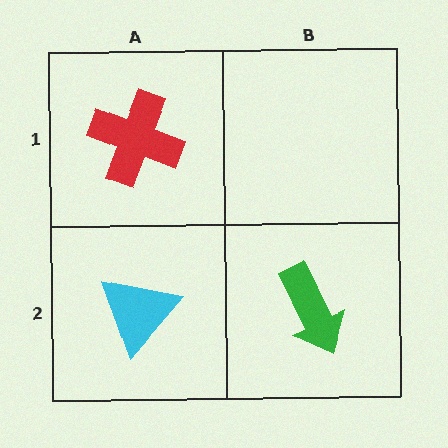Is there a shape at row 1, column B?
No, that cell is empty.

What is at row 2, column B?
A green arrow.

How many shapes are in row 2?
2 shapes.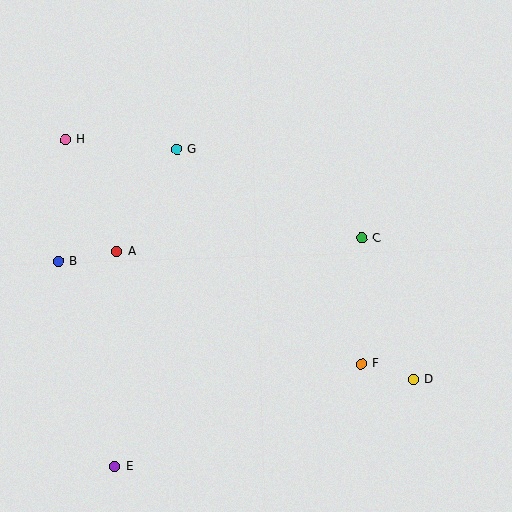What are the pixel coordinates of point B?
Point B is at (58, 261).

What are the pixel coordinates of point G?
Point G is at (177, 150).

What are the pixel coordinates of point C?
Point C is at (362, 238).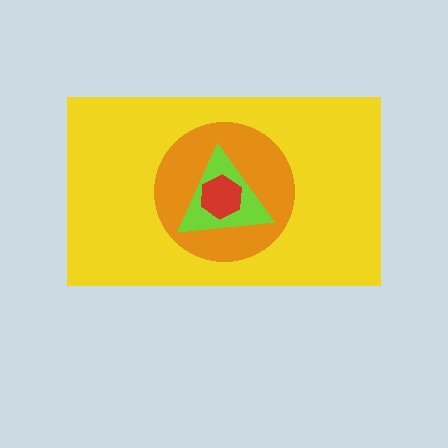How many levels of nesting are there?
4.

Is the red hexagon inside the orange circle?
Yes.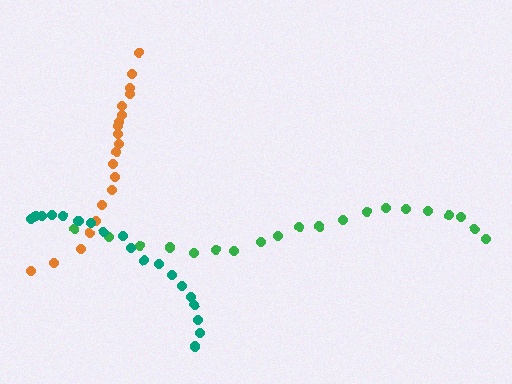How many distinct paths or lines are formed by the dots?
There are 3 distinct paths.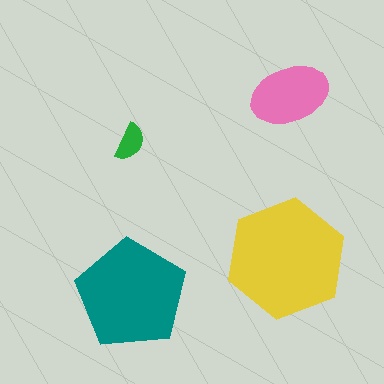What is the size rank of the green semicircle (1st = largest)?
4th.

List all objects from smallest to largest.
The green semicircle, the pink ellipse, the teal pentagon, the yellow hexagon.